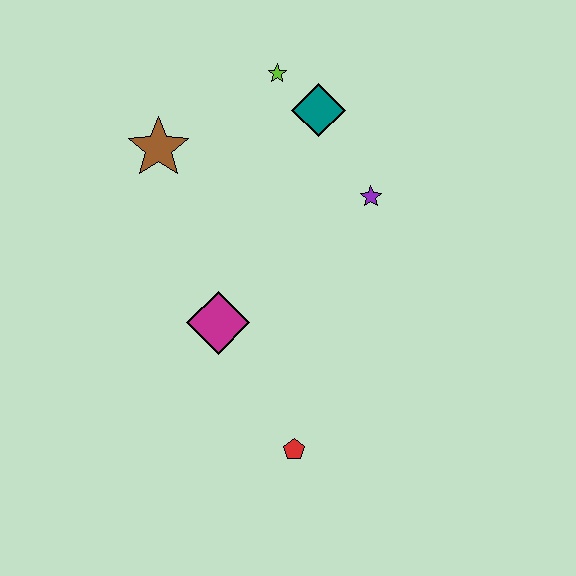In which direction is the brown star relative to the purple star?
The brown star is to the left of the purple star.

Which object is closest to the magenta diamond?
The red pentagon is closest to the magenta diamond.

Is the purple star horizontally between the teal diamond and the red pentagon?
No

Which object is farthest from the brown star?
The red pentagon is farthest from the brown star.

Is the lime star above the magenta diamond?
Yes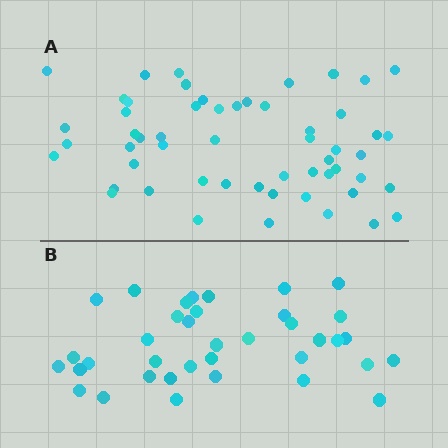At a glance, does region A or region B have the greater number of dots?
Region A (the top region) has more dots.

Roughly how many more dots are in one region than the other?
Region A has approximately 20 more dots than region B.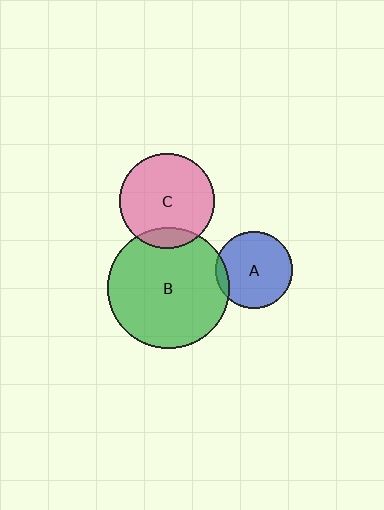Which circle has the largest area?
Circle B (green).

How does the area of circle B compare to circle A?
Approximately 2.5 times.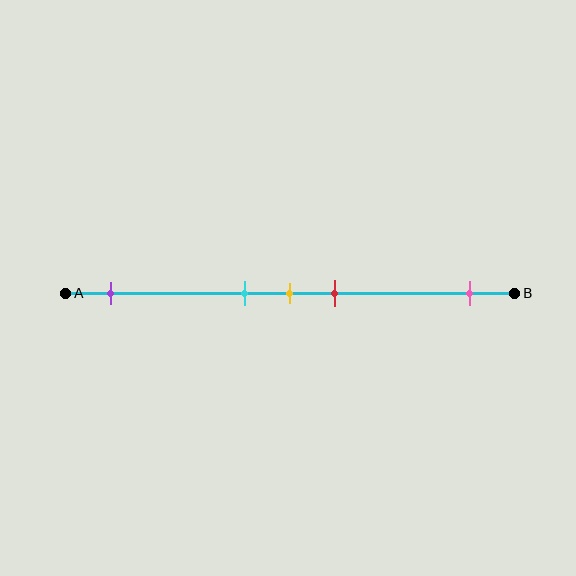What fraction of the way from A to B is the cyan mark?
The cyan mark is approximately 40% (0.4) of the way from A to B.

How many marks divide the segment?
There are 5 marks dividing the segment.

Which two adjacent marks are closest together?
The cyan and yellow marks are the closest adjacent pair.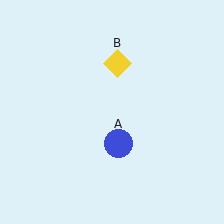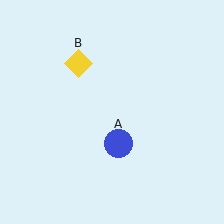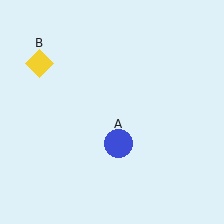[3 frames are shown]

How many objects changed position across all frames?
1 object changed position: yellow diamond (object B).